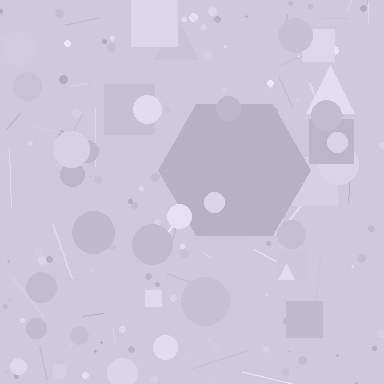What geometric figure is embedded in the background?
A hexagon is embedded in the background.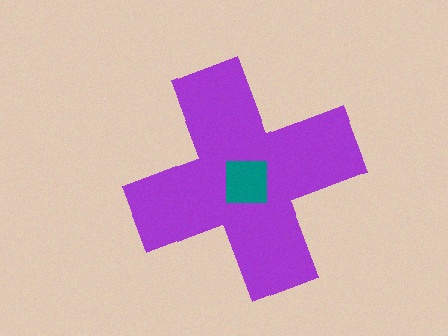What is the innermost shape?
The teal square.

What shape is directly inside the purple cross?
The teal square.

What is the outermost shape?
The purple cross.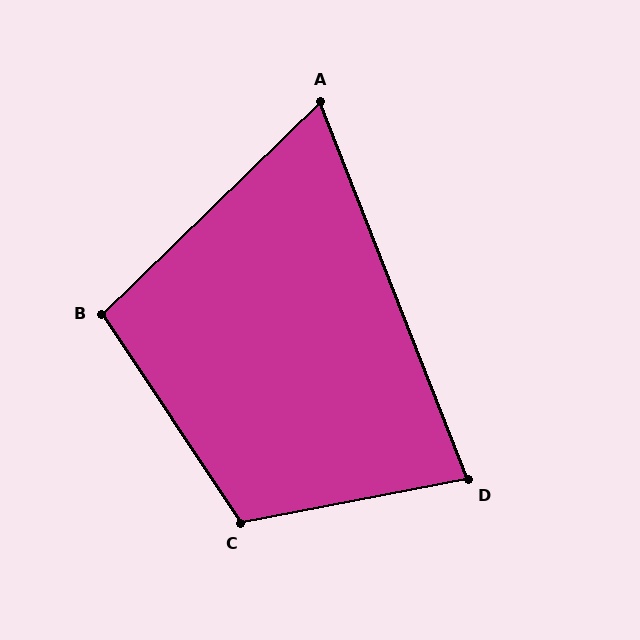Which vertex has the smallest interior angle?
A, at approximately 67 degrees.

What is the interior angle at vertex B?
Approximately 101 degrees (obtuse).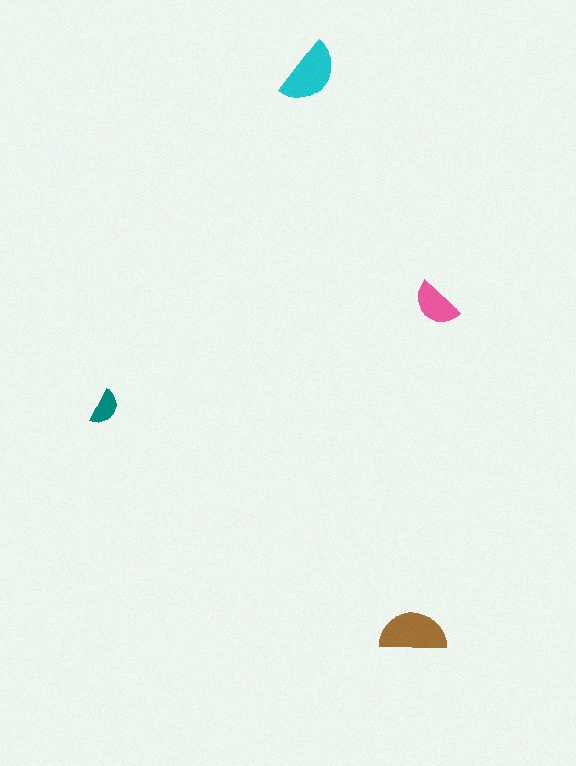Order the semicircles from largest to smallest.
the brown one, the cyan one, the pink one, the teal one.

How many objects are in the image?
There are 4 objects in the image.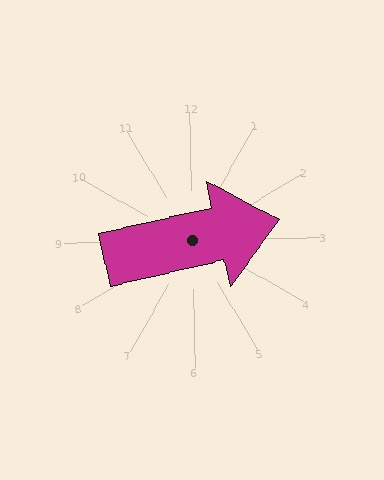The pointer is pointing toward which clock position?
Roughly 3 o'clock.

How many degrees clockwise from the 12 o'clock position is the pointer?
Approximately 78 degrees.